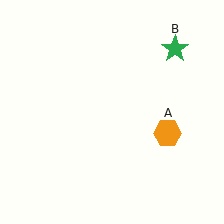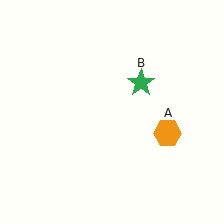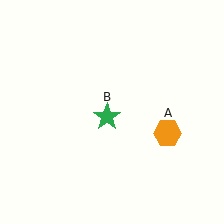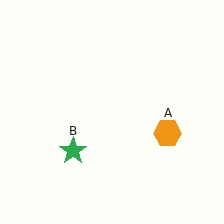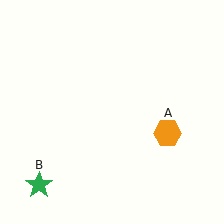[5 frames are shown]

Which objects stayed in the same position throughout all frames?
Orange hexagon (object A) remained stationary.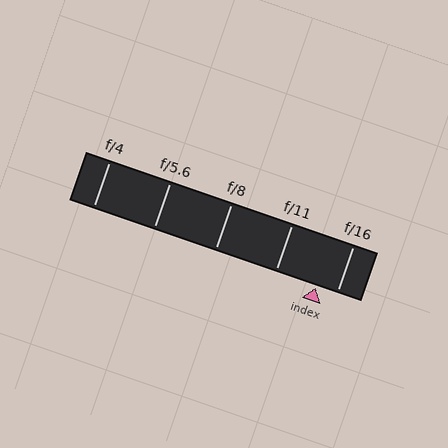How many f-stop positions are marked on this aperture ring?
There are 5 f-stop positions marked.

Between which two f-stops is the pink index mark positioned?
The index mark is between f/11 and f/16.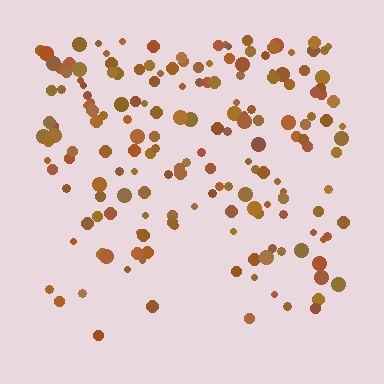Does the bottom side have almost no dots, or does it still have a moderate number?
Still a moderate number, just noticeably fewer than the top.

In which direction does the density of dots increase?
From bottom to top, with the top side densest.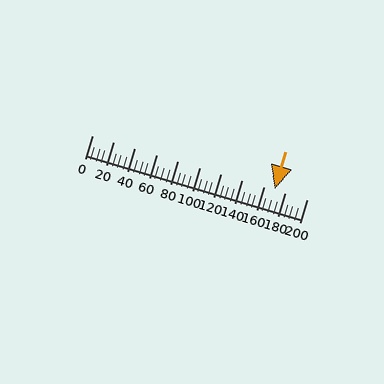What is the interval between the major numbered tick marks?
The major tick marks are spaced 20 units apart.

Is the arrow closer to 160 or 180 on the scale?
The arrow is closer to 180.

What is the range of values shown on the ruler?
The ruler shows values from 0 to 200.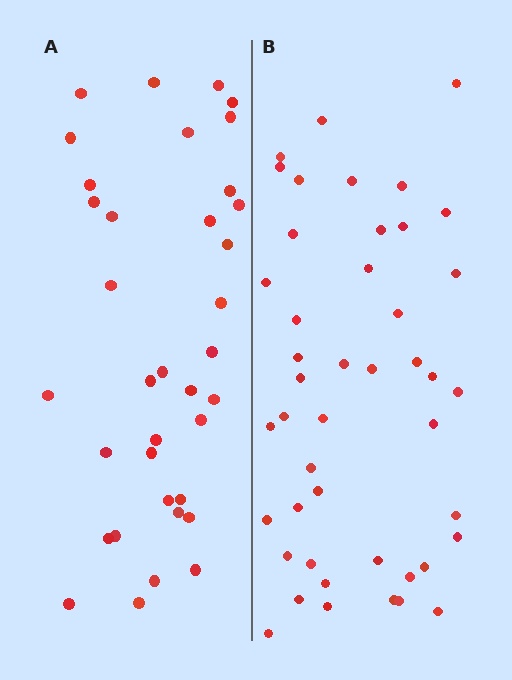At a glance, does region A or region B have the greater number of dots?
Region B (the right region) has more dots.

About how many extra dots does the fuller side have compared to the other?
Region B has roughly 8 or so more dots than region A.